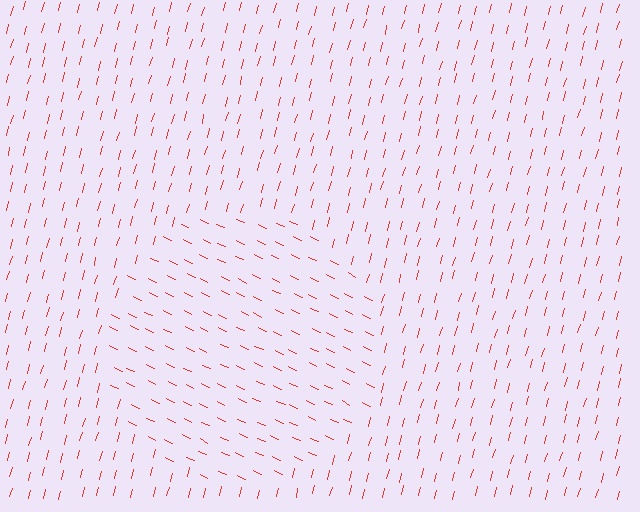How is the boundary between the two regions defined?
The boundary is defined purely by a change in line orientation (approximately 79 degrees difference). All lines are the same color and thickness.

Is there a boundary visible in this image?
Yes, there is a texture boundary formed by a change in line orientation.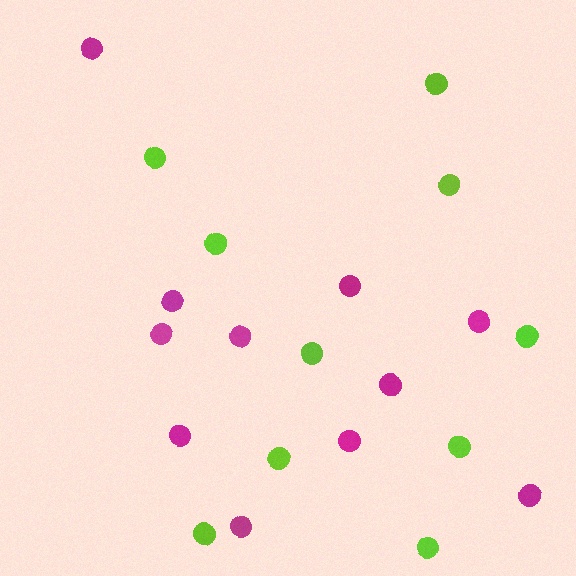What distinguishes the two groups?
There are 2 groups: one group of magenta circles (11) and one group of lime circles (10).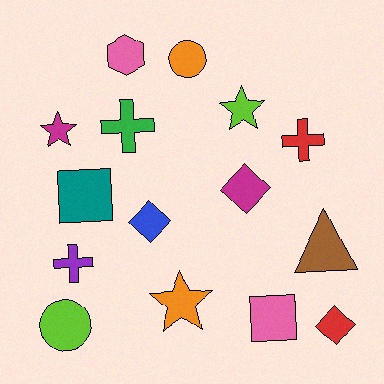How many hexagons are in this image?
There is 1 hexagon.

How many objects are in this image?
There are 15 objects.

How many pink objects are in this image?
There are 2 pink objects.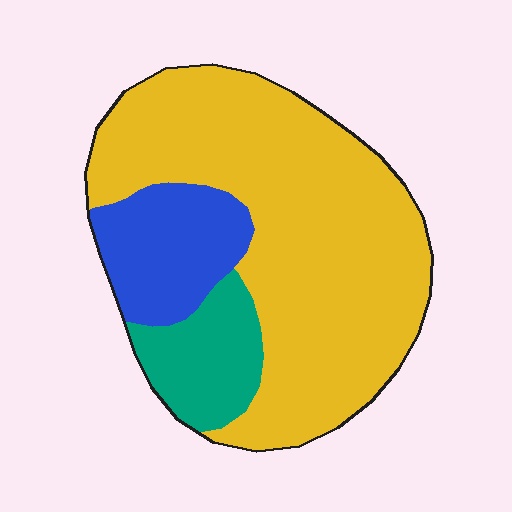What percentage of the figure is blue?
Blue takes up about one sixth (1/6) of the figure.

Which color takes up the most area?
Yellow, at roughly 70%.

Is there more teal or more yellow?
Yellow.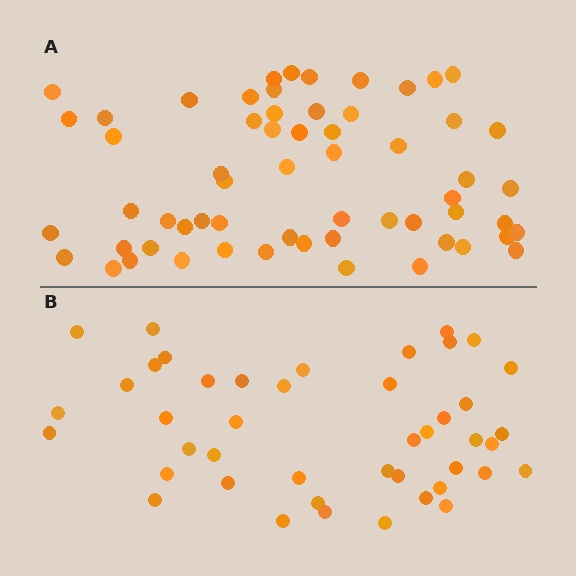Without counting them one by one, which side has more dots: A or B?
Region A (the top region) has more dots.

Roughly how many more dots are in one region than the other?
Region A has approximately 15 more dots than region B.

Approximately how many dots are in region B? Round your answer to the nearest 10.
About 40 dots. (The exact count is 44, which rounds to 40.)